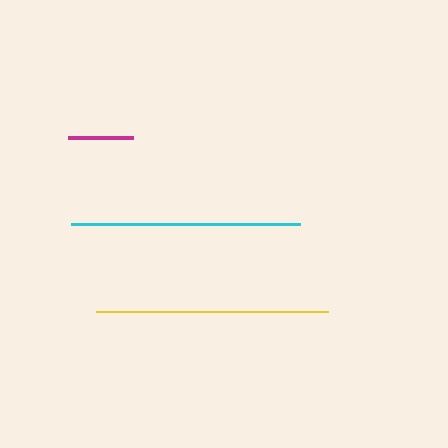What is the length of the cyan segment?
The cyan segment is approximately 229 pixels long.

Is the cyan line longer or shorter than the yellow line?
The yellow line is longer than the cyan line.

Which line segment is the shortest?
The magenta line is the shortest at approximately 65 pixels.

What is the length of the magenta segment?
The magenta segment is approximately 65 pixels long.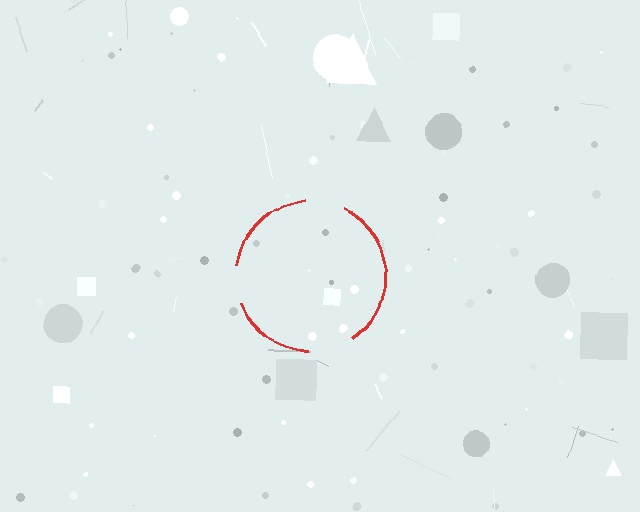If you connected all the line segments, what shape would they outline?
They would outline a circle.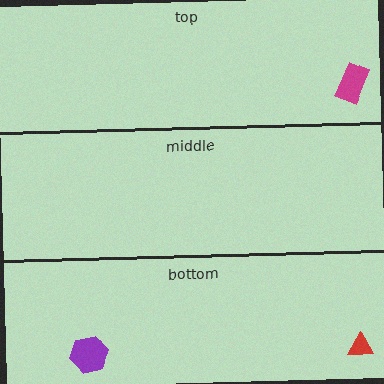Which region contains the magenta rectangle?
The top region.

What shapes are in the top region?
The magenta rectangle.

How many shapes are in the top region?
1.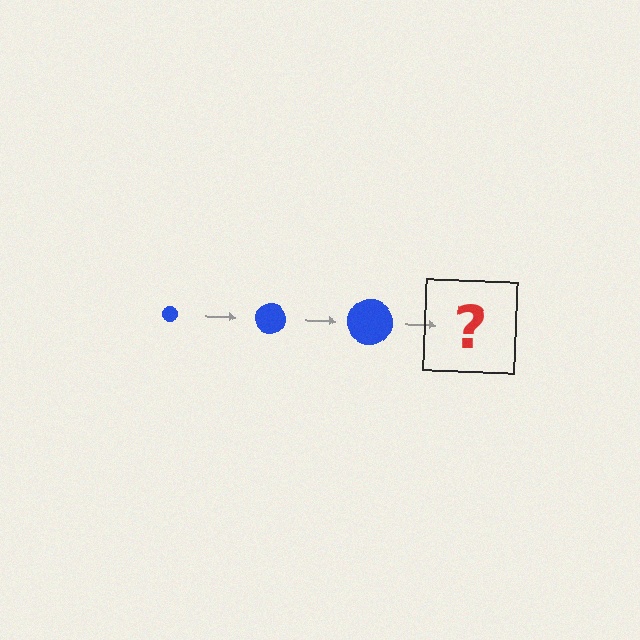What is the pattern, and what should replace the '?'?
The pattern is that the circle gets progressively larger each step. The '?' should be a blue circle, larger than the previous one.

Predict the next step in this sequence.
The next step is a blue circle, larger than the previous one.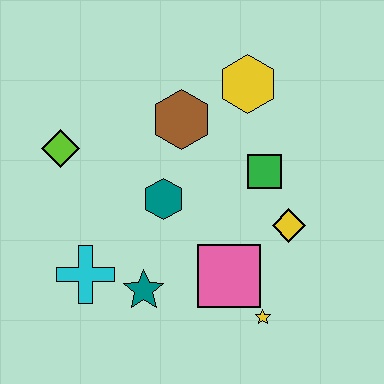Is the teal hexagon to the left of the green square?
Yes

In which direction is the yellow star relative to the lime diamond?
The yellow star is to the right of the lime diamond.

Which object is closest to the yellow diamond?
The green square is closest to the yellow diamond.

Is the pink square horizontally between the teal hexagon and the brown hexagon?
No